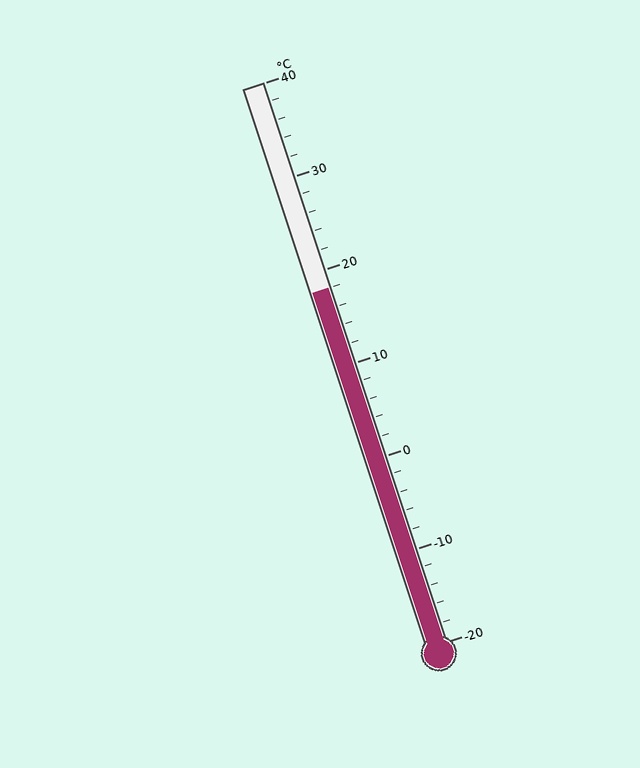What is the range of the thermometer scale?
The thermometer scale ranges from -20°C to 40°C.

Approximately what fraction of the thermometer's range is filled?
The thermometer is filled to approximately 65% of its range.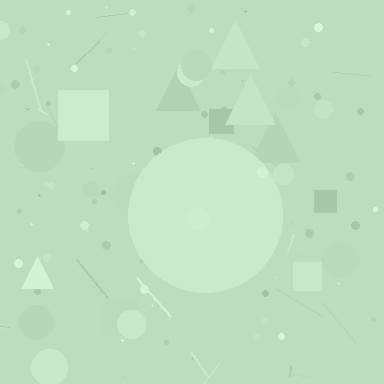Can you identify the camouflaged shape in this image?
The camouflaged shape is a circle.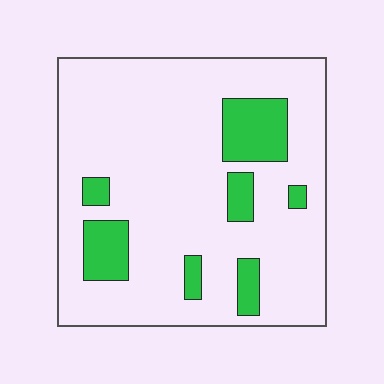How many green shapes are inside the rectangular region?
7.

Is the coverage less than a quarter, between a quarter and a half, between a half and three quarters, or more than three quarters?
Less than a quarter.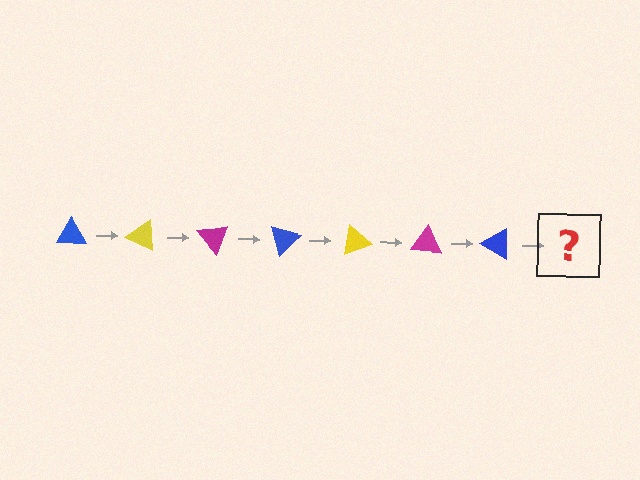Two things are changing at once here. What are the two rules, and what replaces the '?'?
The two rules are that it rotates 25 degrees each step and the color cycles through blue, yellow, and magenta. The '?' should be a yellow triangle, rotated 175 degrees from the start.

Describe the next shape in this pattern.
It should be a yellow triangle, rotated 175 degrees from the start.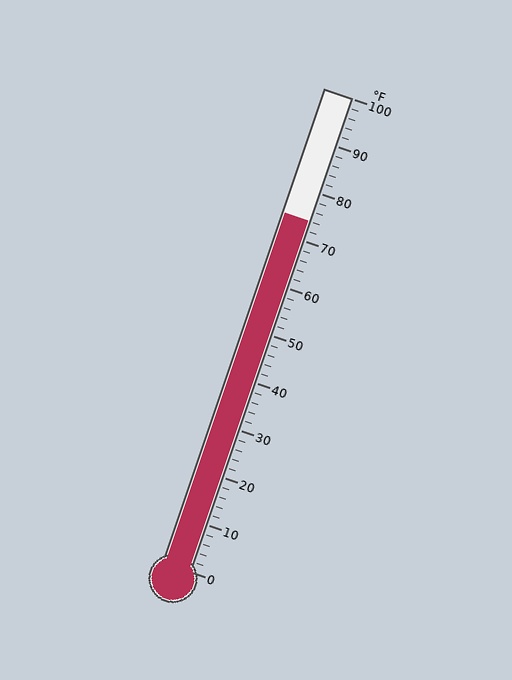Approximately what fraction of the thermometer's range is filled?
The thermometer is filled to approximately 75% of its range.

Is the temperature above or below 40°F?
The temperature is above 40°F.